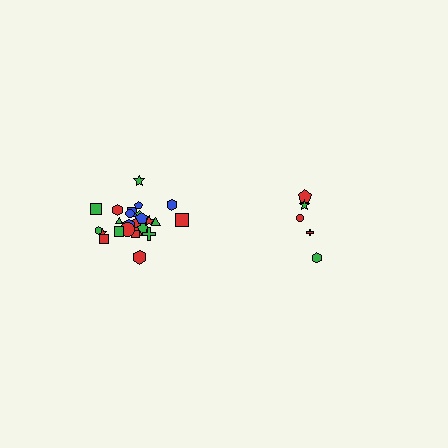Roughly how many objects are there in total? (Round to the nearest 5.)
Roughly 30 objects in total.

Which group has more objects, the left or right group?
The left group.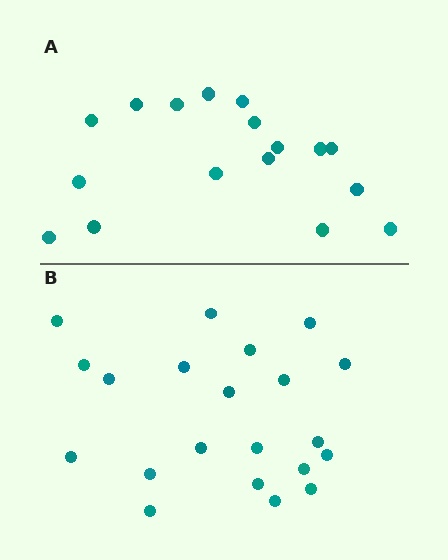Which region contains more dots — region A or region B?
Region B (the bottom region) has more dots.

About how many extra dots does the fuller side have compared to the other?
Region B has about 4 more dots than region A.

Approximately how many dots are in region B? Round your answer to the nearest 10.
About 20 dots. (The exact count is 21, which rounds to 20.)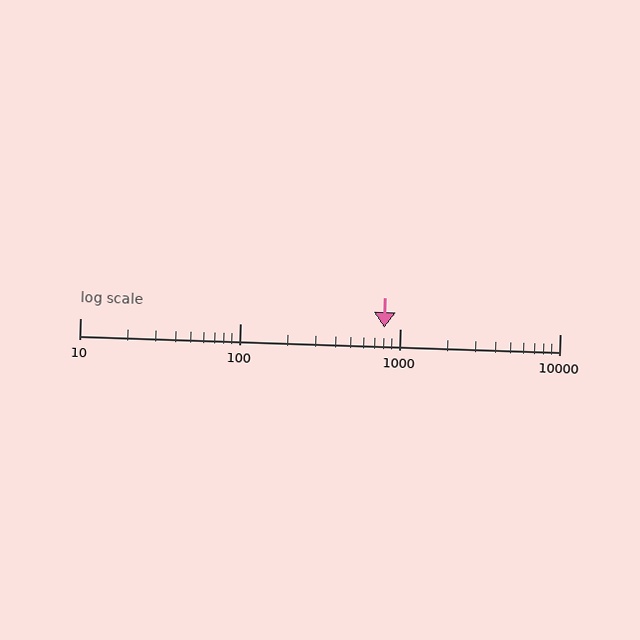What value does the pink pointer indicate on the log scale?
The pointer indicates approximately 800.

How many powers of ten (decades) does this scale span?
The scale spans 3 decades, from 10 to 10000.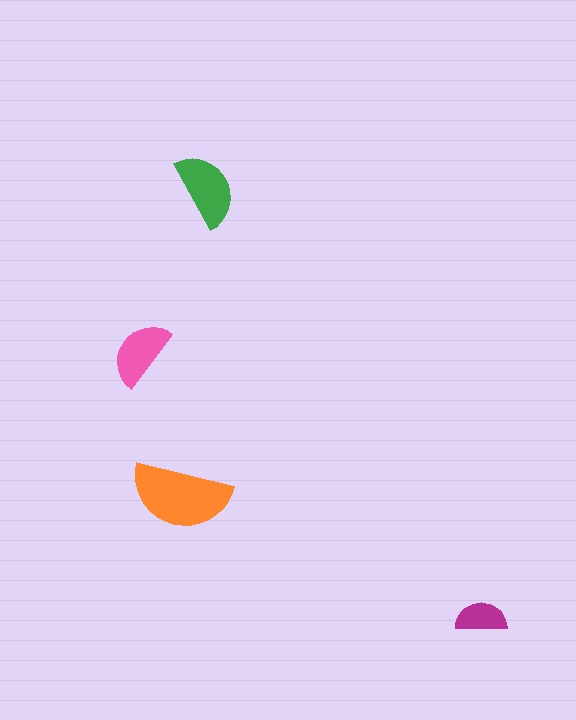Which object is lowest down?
The magenta semicircle is bottommost.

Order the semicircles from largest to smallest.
the orange one, the green one, the pink one, the magenta one.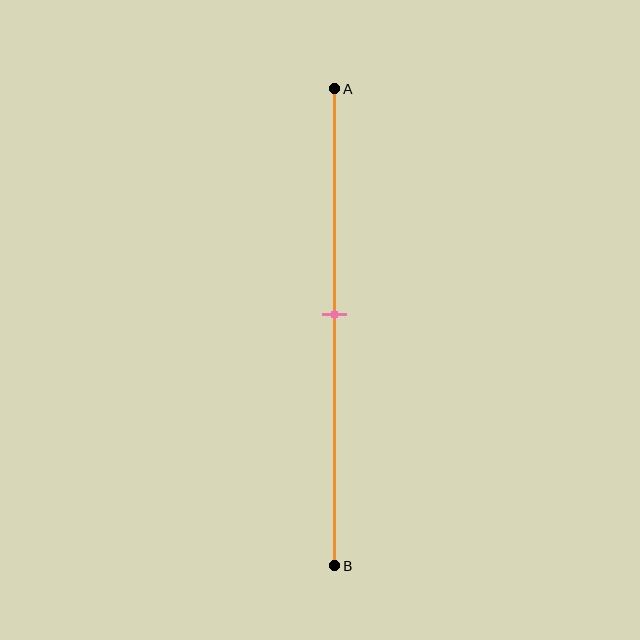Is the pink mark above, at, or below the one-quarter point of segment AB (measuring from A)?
The pink mark is below the one-quarter point of segment AB.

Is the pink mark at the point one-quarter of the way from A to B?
No, the mark is at about 45% from A, not at the 25% one-quarter point.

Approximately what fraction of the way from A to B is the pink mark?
The pink mark is approximately 45% of the way from A to B.